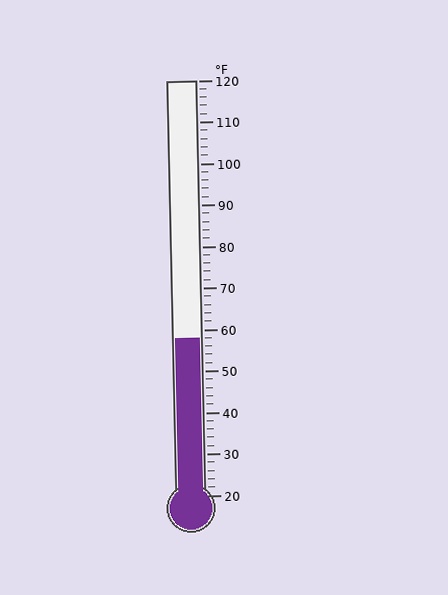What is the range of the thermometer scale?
The thermometer scale ranges from 20°F to 120°F.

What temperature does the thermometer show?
The thermometer shows approximately 58°F.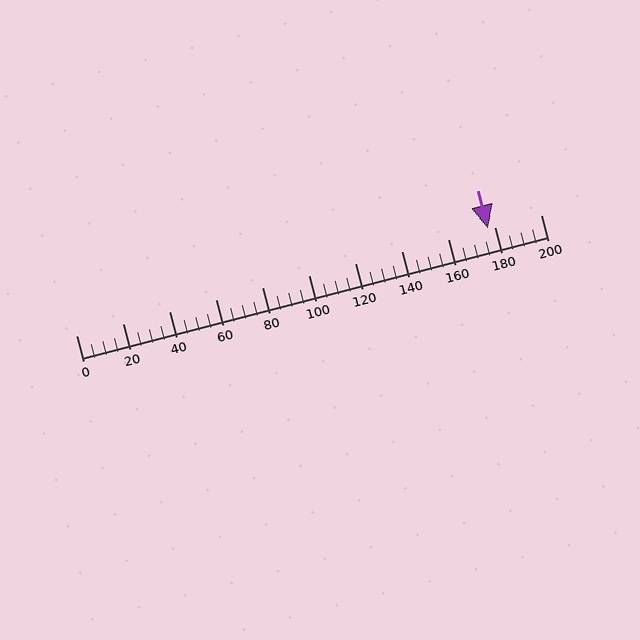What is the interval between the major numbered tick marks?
The major tick marks are spaced 20 units apart.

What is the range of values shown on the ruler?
The ruler shows values from 0 to 200.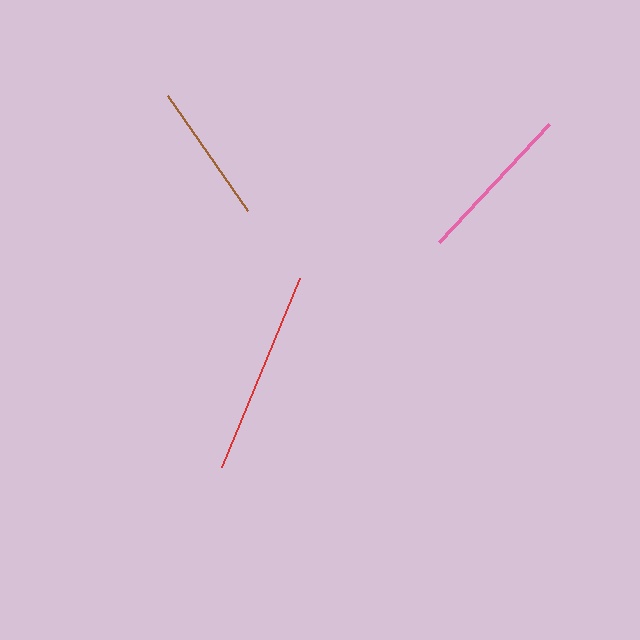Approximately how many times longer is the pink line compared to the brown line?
The pink line is approximately 1.2 times the length of the brown line.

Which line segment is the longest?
The red line is the longest at approximately 204 pixels.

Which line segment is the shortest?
The brown line is the shortest at approximately 140 pixels.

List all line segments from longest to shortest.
From longest to shortest: red, pink, brown.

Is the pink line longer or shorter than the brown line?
The pink line is longer than the brown line.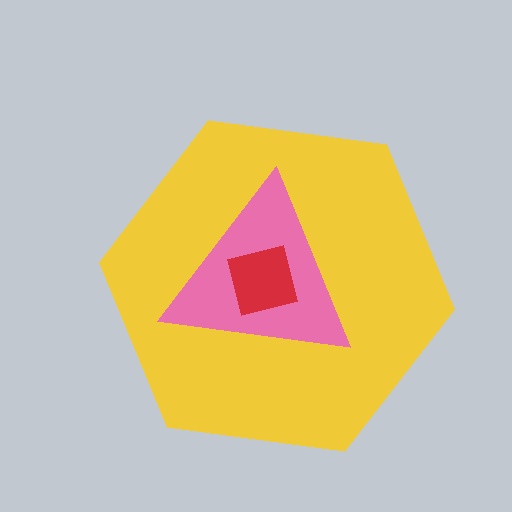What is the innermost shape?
The red square.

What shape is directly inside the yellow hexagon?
The pink triangle.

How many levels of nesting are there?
3.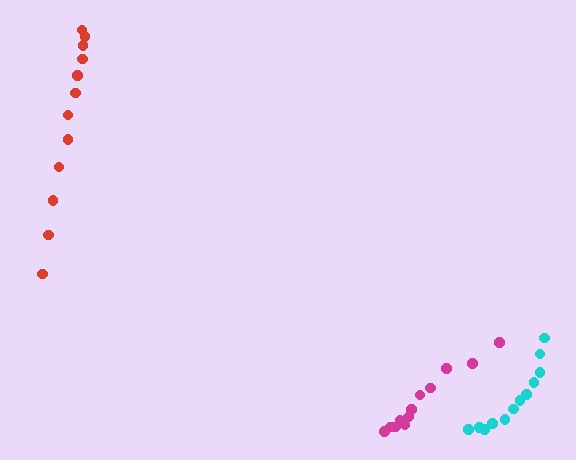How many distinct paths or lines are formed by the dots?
There are 3 distinct paths.